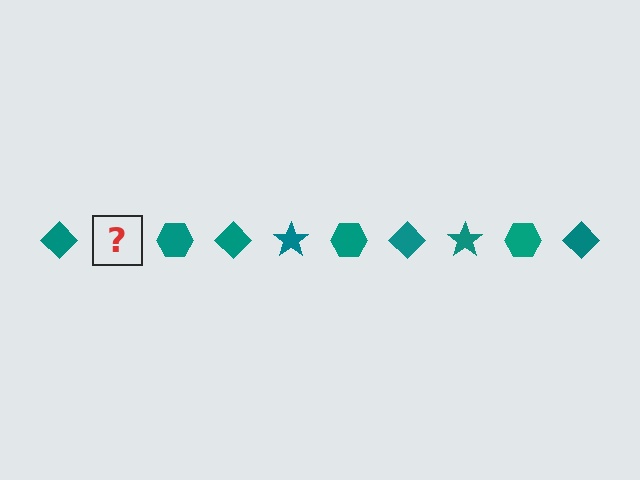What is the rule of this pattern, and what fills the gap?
The rule is that the pattern cycles through diamond, star, hexagon shapes in teal. The gap should be filled with a teal star.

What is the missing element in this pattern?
The missing element is a teal star.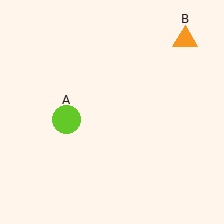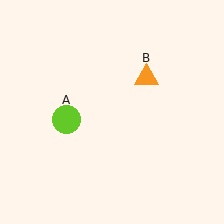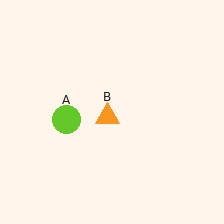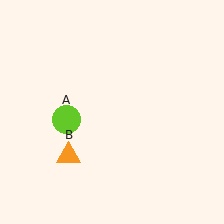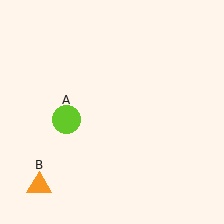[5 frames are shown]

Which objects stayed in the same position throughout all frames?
Lime circle (object A) remained stationary.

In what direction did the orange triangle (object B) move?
The orange triangle (object B) moved down and to the left.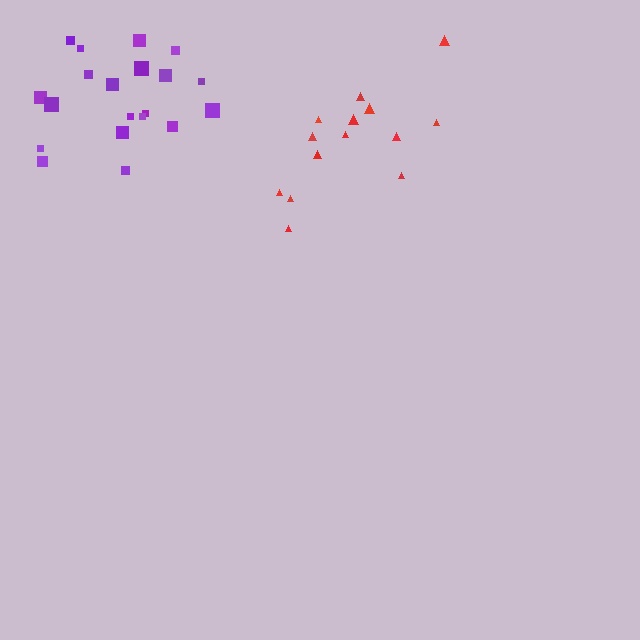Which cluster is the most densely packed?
Purple.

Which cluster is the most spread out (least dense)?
Red.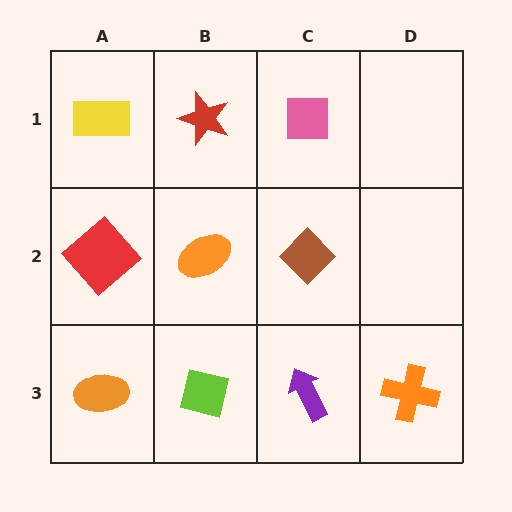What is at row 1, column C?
A pink square.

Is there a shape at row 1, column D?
No, that cell is empty.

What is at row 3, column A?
An orange ellipse.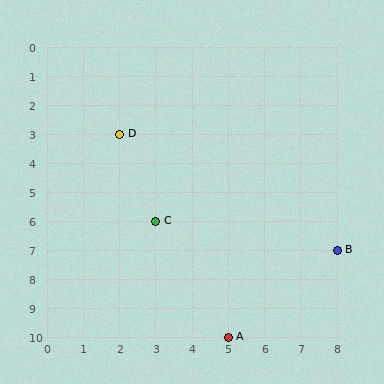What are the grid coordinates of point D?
Point D is at grid coordinates (2, 3).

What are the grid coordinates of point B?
Point B is at grid coordinates (8, 7).